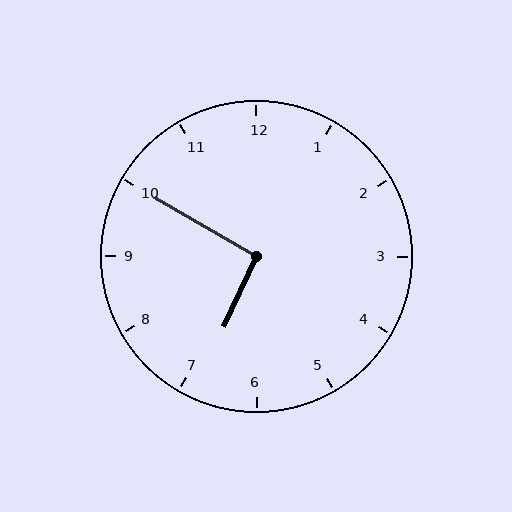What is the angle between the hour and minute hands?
Approximately 95 degrees.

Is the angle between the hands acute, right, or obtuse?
It is right.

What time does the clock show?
6:50.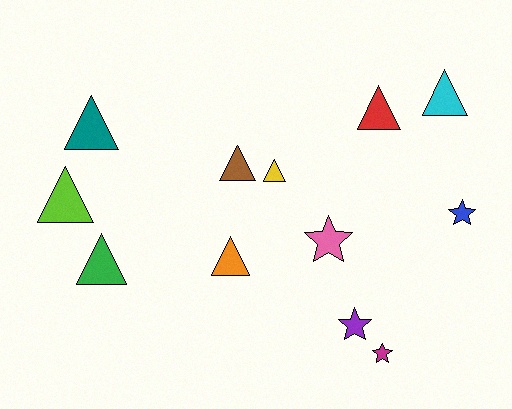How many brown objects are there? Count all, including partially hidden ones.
There is 1 brown object.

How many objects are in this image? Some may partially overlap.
There are 12 objects.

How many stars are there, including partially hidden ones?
There are 4 stars.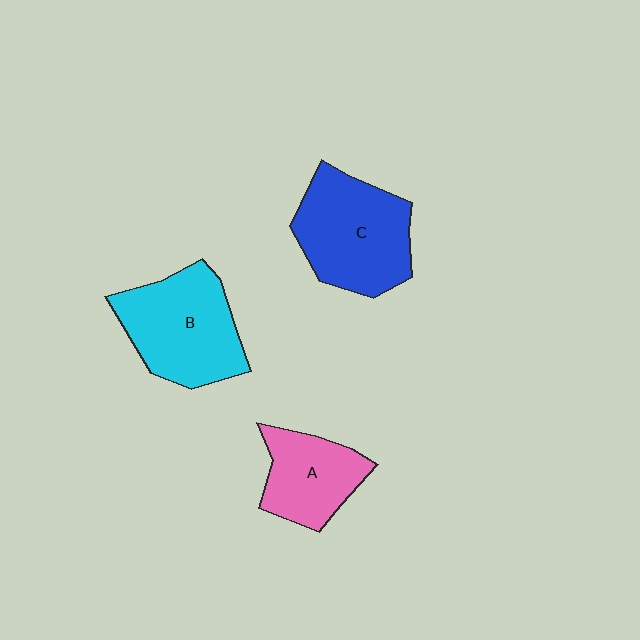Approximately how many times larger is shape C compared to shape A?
Approximately 1.5 times.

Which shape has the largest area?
Shape C (blue).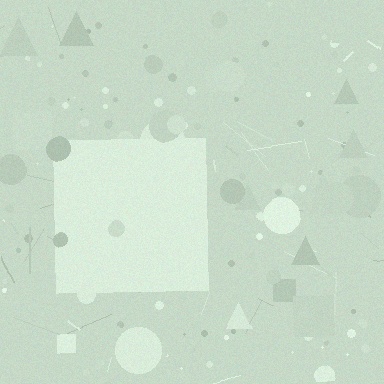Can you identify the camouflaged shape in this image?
The camouflaged shape is a square.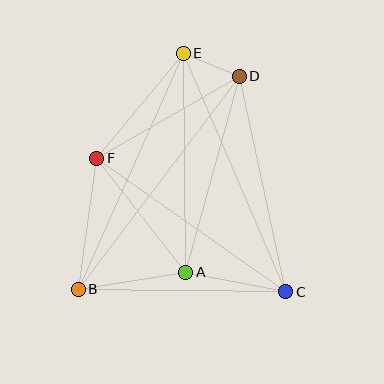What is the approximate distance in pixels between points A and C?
The distance between A and C is approximately 102 pixels.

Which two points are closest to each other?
Points D and E are closest to each other.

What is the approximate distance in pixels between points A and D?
The distance between A and D is approximately 203 pixels.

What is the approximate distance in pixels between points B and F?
The distance between B and F is approximately 133 pixels.